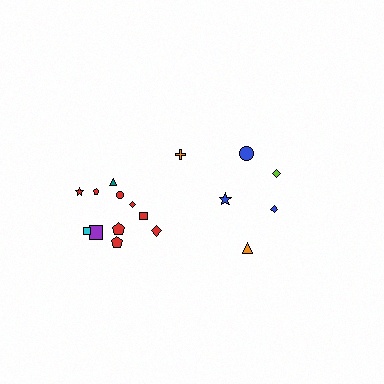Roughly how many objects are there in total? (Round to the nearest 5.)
Roughly 15 objects in total.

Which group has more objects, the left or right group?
The left group.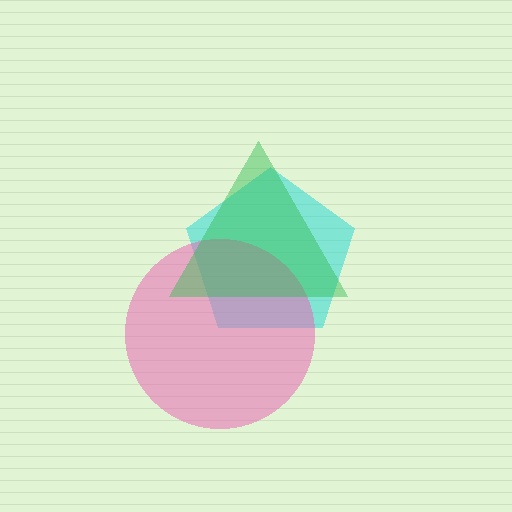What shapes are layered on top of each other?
The layered shapes are: a cyan pentagon, a pink circle, a green triangle.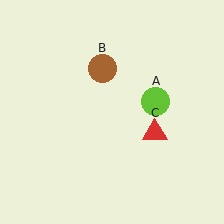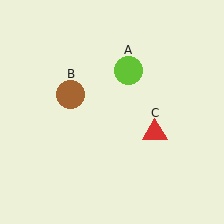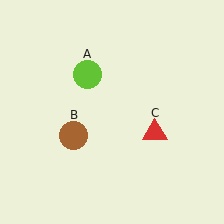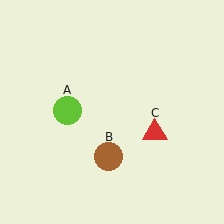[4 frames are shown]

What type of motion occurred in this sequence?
The lime circle (object A), brown circle (object B) rotated counterclockwise around the center of the scene.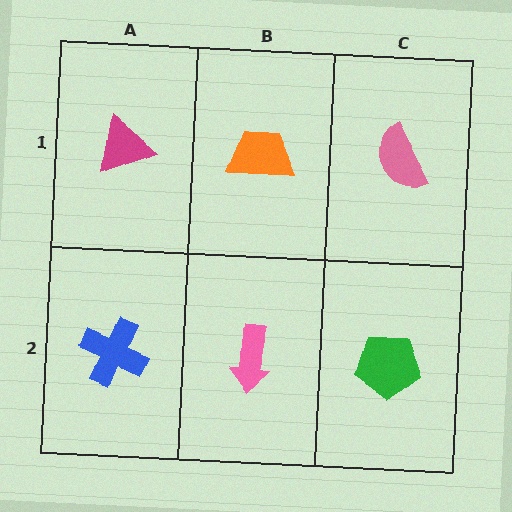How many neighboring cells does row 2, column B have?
3.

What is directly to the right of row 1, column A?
An orange trapezoid.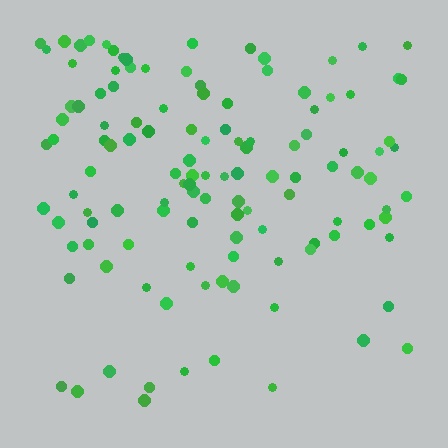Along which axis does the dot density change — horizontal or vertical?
Vertical.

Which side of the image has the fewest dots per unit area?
The bottom.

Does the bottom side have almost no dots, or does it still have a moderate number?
Still a moderate number, just noticeably fewer than the top.